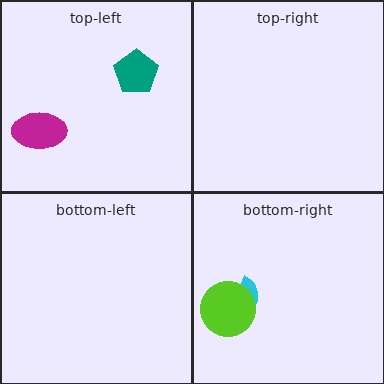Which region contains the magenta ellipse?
The top-left region.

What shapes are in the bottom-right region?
The cyan semicircle, the lime circle.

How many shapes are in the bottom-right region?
2.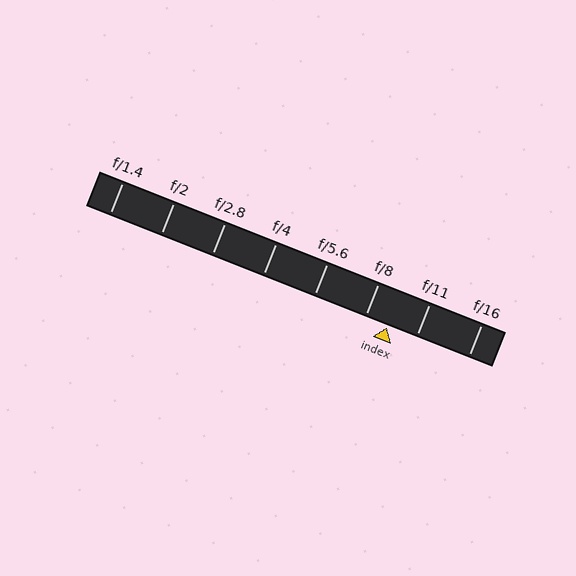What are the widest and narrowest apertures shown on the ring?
The widest aperture shown is f/1.4 and the narrowest is f/16.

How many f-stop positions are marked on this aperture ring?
There are 8 f-stop positions marked.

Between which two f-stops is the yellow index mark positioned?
The index mark is between f/8 and f/11.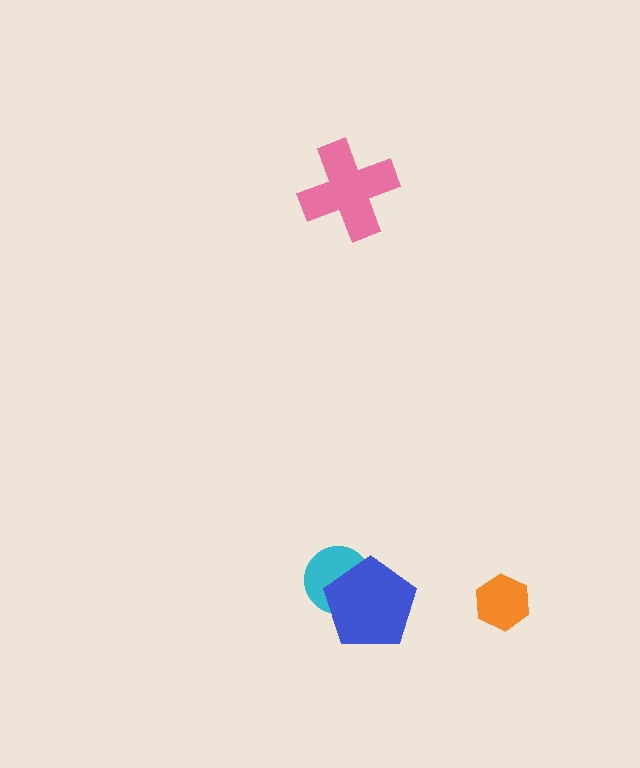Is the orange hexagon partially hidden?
No, no other shape covers it.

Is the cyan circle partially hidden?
Yes, it is partially covered by another shape.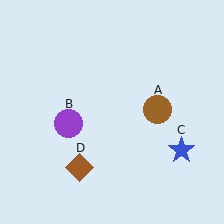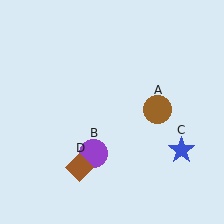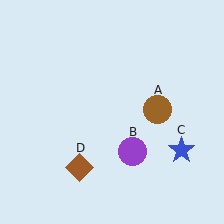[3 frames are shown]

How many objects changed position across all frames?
1 object changed position: purple circle (object B).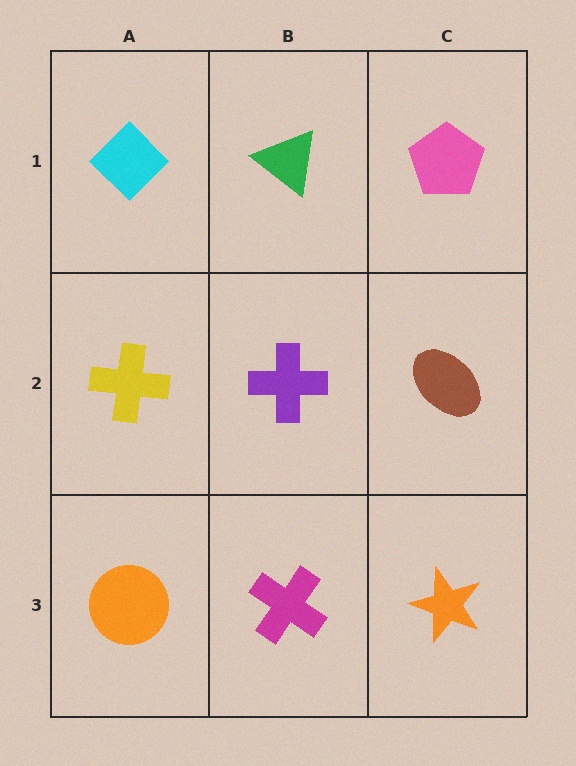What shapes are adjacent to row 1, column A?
A yellow cross (row 2, column A), a green triangle (row 1, column B).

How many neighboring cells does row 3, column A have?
2.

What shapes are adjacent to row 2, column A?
A cyan diamond (row 1, column A), an orange circle (row 3, column A), a purple cross (row 2, column B).